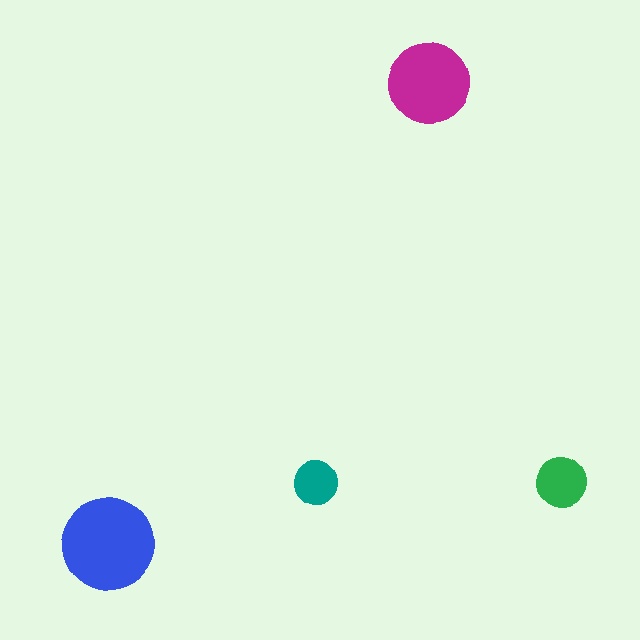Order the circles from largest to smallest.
the blue one, the magenta one, the green one, the teal one.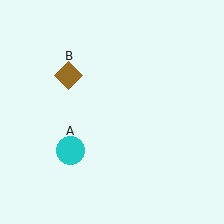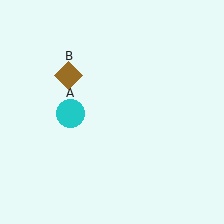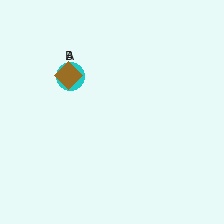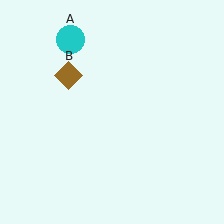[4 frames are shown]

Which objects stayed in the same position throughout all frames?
Brown diamond (object B) remained stationary.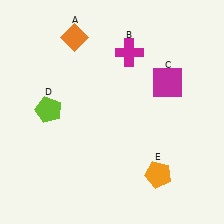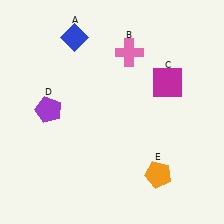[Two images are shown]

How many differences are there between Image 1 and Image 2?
There are 3 differences between the two images.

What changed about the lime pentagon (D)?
In Image 1, D is lime. In Image 2, it changed to purple.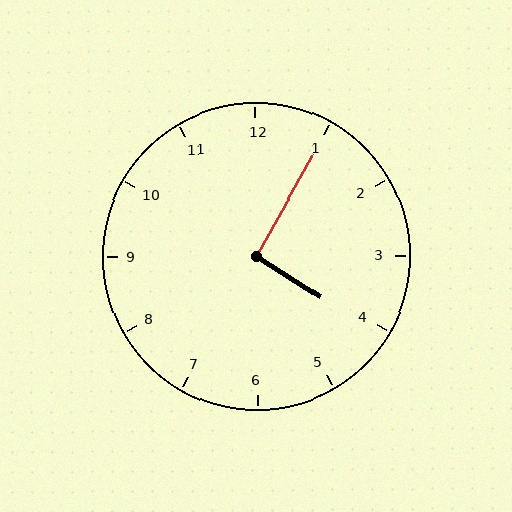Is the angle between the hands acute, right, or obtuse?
It is right.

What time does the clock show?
4:05.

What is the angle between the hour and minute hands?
Approximately 92 degrees.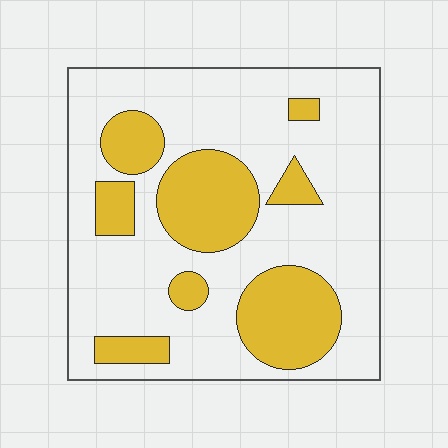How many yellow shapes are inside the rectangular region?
8.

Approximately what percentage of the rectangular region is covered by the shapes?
Approximately 30%.